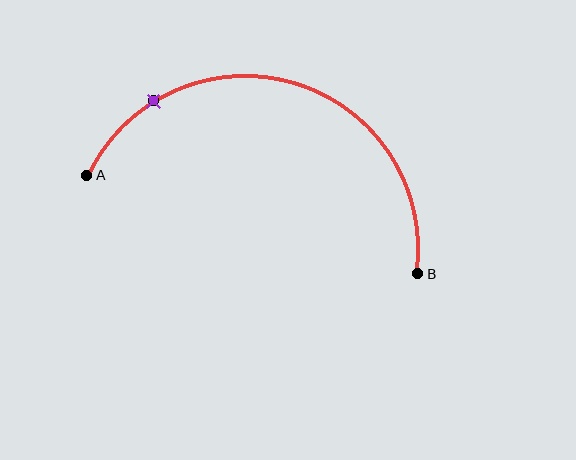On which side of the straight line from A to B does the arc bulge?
The arc bulges above the straight line connecting A and B.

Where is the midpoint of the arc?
The arc midpoint is the point on the curve farthest from the straight line joining A and B. It sits above that line.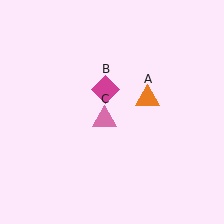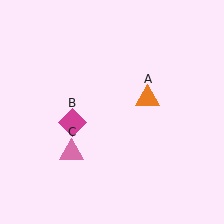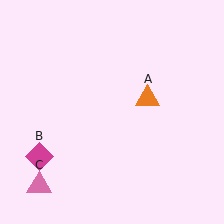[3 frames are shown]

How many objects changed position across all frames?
2 objects changed position: magenta diamond (object B), pink triangle (object C).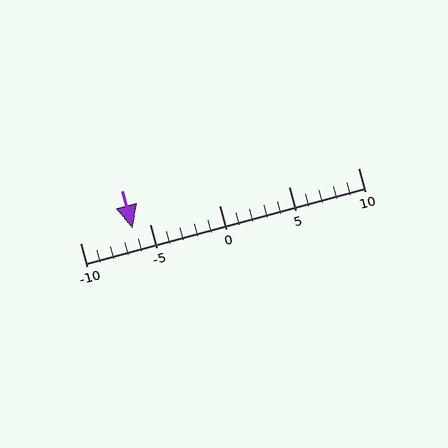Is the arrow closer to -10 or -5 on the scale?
The arrow is closer to -5.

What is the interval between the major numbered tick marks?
The major tick marks are spaced 5 units apart.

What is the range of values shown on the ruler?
The ruler shows values from -10 to 10.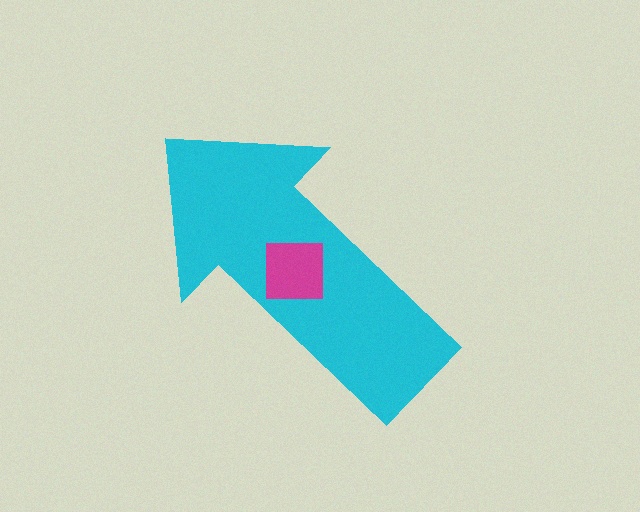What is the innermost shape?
The magenta square.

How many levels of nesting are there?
2.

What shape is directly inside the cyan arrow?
The magenta square.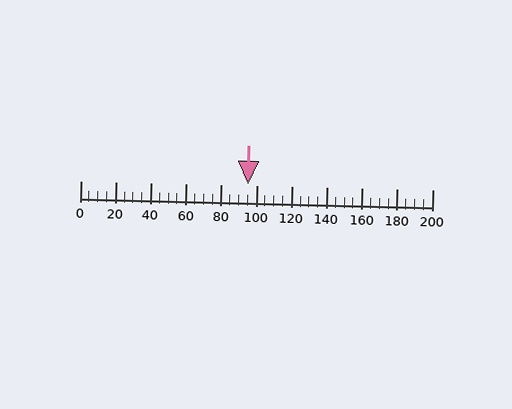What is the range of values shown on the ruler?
The ruler shows values from 0 to 200.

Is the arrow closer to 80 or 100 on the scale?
The arrow is closer to 100.